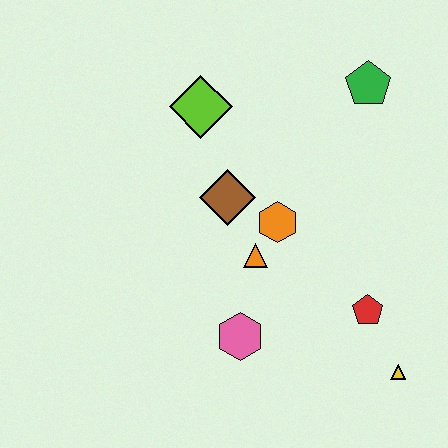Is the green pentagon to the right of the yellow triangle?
No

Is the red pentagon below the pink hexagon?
No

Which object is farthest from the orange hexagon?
The yellow triangle is farthest from the orange hexagon.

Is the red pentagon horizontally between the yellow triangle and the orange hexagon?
Yes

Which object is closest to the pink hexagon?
The orange triangle is closest to the pink hexagon.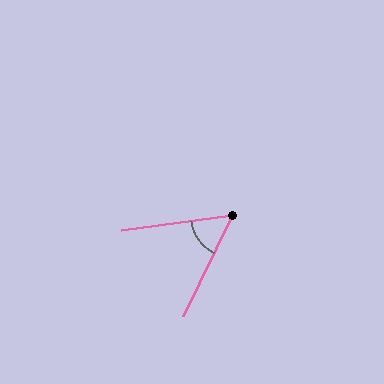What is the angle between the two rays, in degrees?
Approximately 57 degrees.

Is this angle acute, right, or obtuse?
It is acute.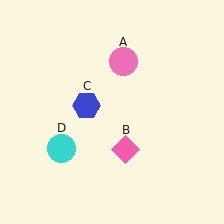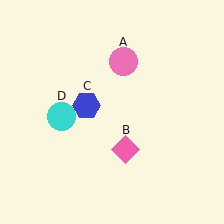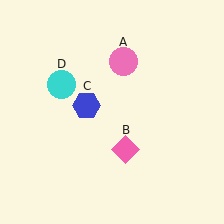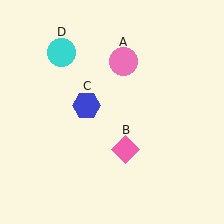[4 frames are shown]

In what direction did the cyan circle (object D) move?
The cyan circle (object D) moved up.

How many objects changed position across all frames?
1 object changed position: cyan circle (object D).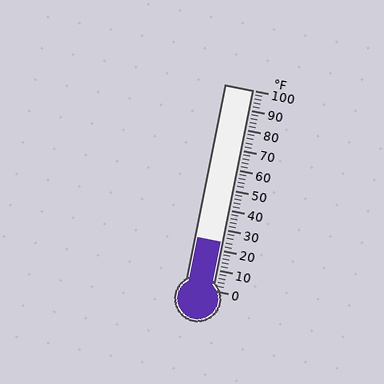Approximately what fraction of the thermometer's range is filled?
The thermometer is filled to approximately 25% of its range.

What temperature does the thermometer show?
The thermometer shows approximately 24°F.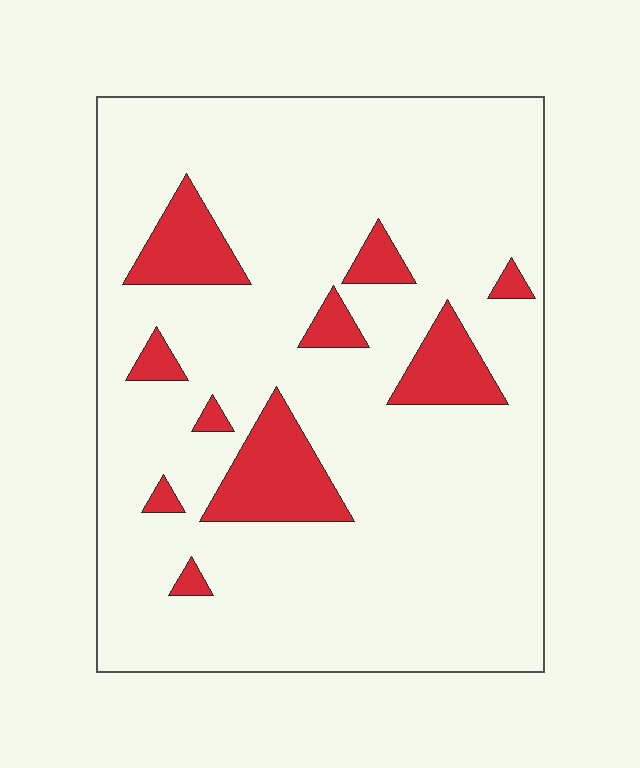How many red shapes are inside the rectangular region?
10.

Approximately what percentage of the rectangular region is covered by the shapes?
Approximately 15%.